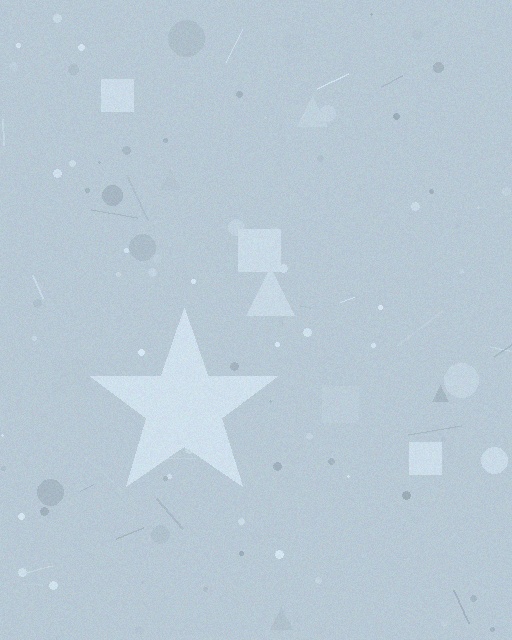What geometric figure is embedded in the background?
A star is embedded in the background.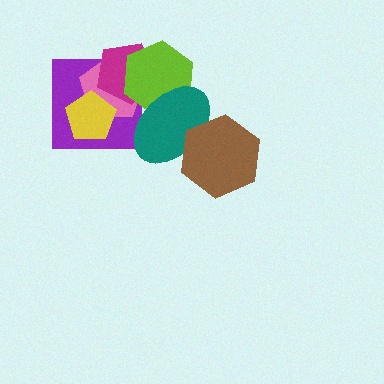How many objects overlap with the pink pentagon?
5 objects overlap with the pink pentagon.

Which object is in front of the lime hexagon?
The teal ellipse is in front of the lime hexagon.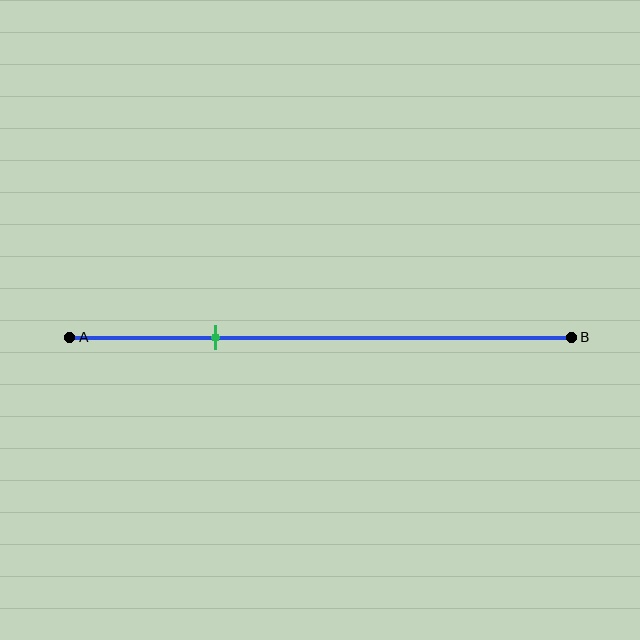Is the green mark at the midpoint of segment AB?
No, the mark is at about 30% from A, not at the 50% midpoint.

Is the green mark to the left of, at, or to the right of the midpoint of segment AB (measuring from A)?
The green mark is to the left of the midpoint of segment AB.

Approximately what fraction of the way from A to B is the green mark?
The green mark is approximately 30% of the way from A to B.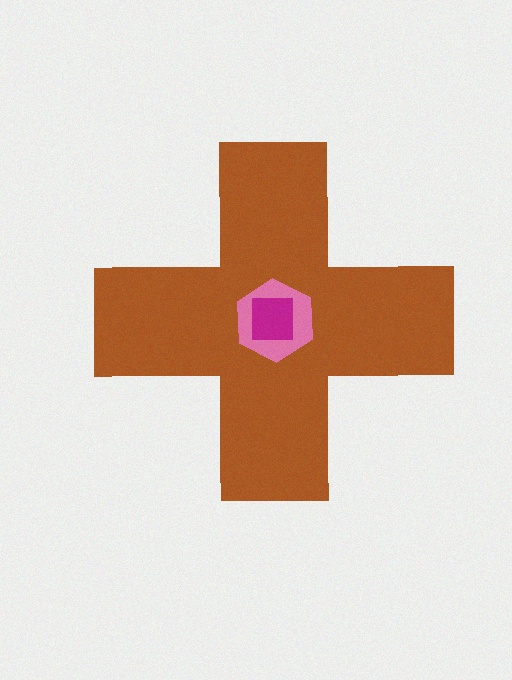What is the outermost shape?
The brown cross.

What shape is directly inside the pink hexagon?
The magenta square.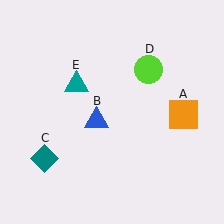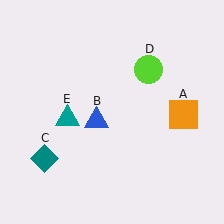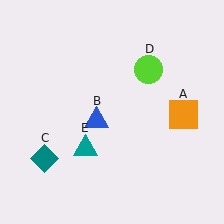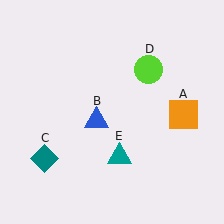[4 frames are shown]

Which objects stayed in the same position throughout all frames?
Orange square (object A) and blue triangle (object B) and teal diamond (object C) and lime circle (object D) remained stationary.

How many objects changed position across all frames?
1 object changed position: teal triangle (object E).